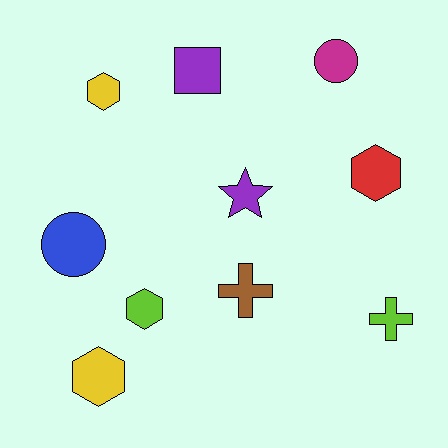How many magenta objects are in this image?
There is 1 magenta object.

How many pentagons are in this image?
There are no pentagons.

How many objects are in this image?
There are 10 objects.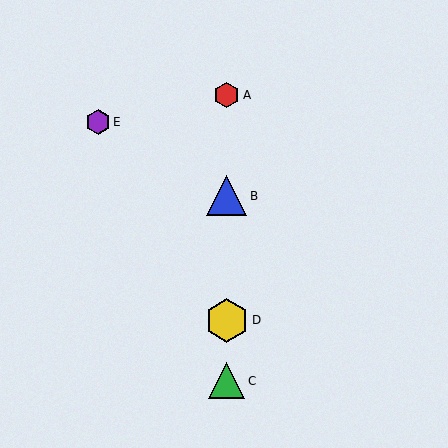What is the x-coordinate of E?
Object E is at x≈98.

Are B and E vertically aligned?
No, B is at x≈227 and E is at x≈98.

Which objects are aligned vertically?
Objects A, B, C, D are aligned vertically.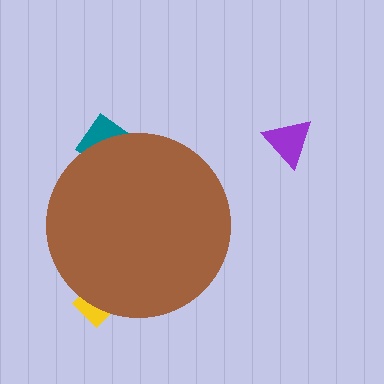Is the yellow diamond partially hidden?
Yes, the yellow diamond is partially hidden behind the brown circle.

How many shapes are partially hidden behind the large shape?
2 shapes are partially hidden.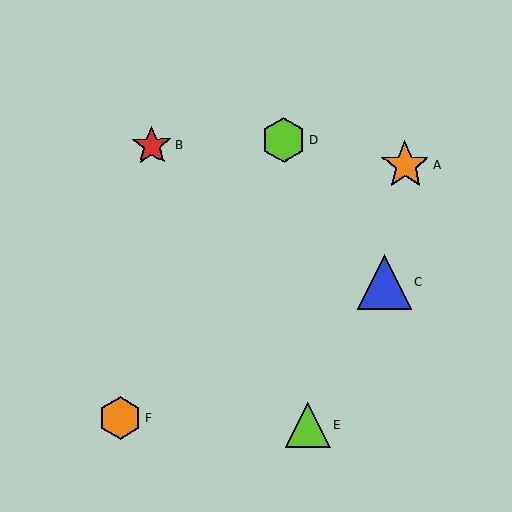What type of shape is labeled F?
Shape F is an orange hexagon.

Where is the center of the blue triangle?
The center of the blue triangle is at (384, 282).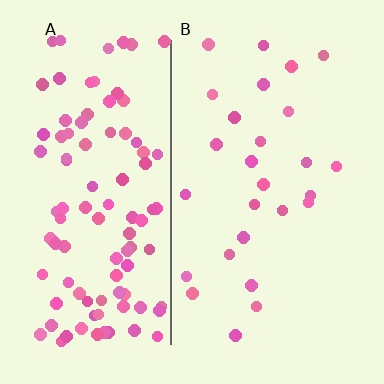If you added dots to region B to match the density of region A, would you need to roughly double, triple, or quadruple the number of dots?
Approximately quadruple.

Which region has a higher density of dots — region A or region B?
A (the left).